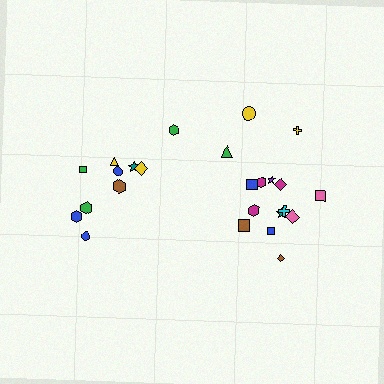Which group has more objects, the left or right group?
The right group.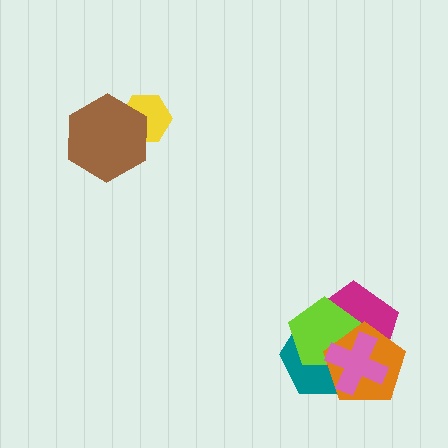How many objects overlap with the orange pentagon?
4 objects overlap with the orange pentagon.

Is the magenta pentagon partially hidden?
Yes, it is partially covered by another shape.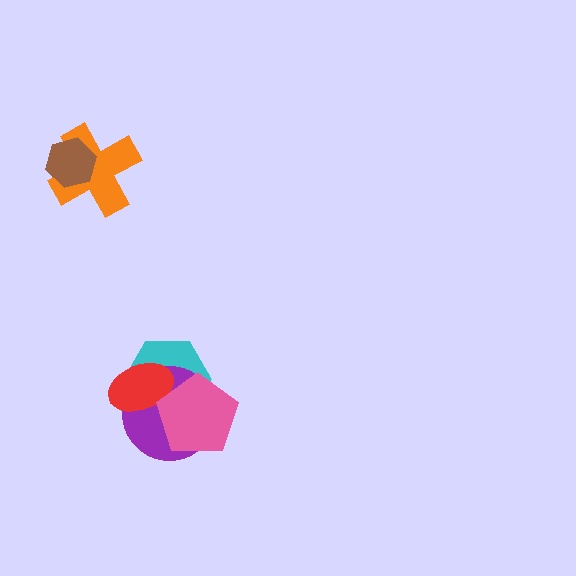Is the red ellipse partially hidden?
Yes, it is partially covered by another shape.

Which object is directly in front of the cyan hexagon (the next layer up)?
The purple circle is directly in front of the cyan hexagon.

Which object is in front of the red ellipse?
The pink pentagon is in front of the red ellipse.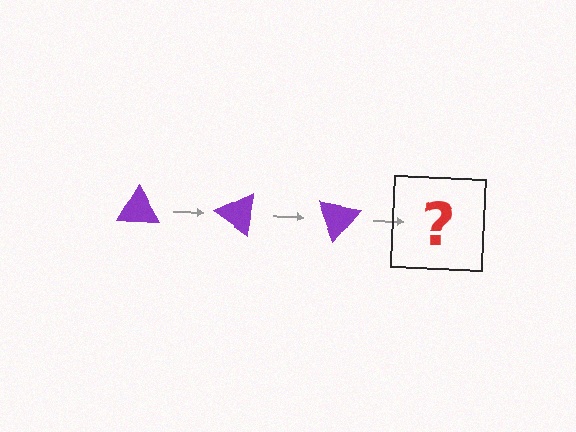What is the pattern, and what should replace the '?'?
The pattern is that the triangle rotates 35 degrees each step. The '?' should be a purple triangle rotated 105 degrees.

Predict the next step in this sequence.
The next step is a purple triangle rotated 105 degrees.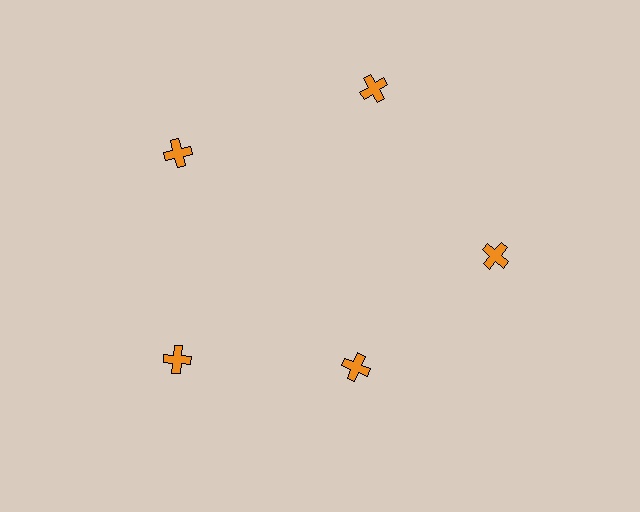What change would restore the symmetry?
The symmetry would be restored by moving it outward, back onto the ring so that all 5 crosses sit at equal angles and equal distance from the center.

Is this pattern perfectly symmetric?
No. The 5 orange crosses are arranged in a ring, but one element near the 5 o'clock position is pulled inward toward the center, breaking the 5-fold rotational symmetry.